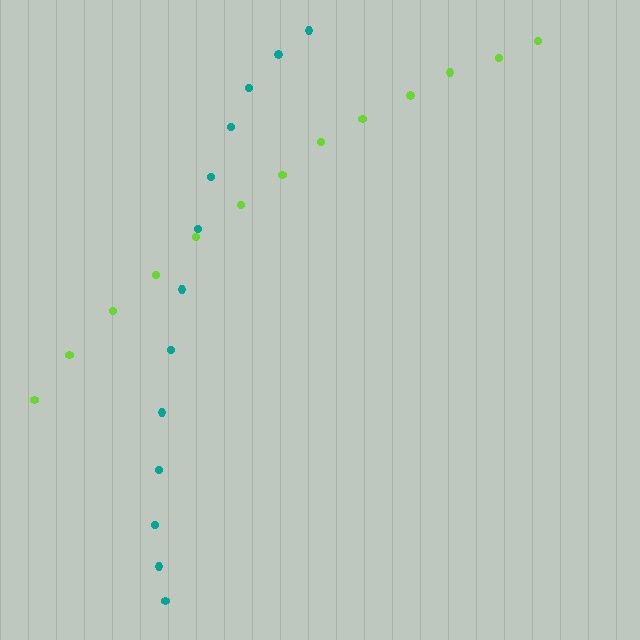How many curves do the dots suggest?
There are 2 distinct paths.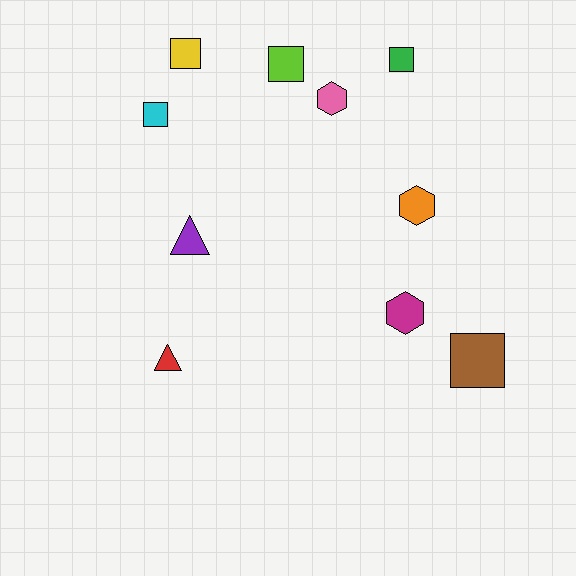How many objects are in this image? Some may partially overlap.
There are 10 objects.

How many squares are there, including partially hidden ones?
There are 5 squares.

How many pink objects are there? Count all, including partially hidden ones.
There is 1 pink object.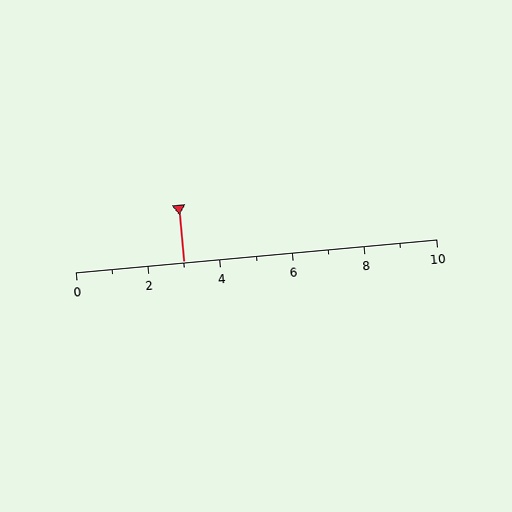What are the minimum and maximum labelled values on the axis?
The axis runs from 0 to 10.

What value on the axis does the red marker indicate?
The marker indicates approximately 3.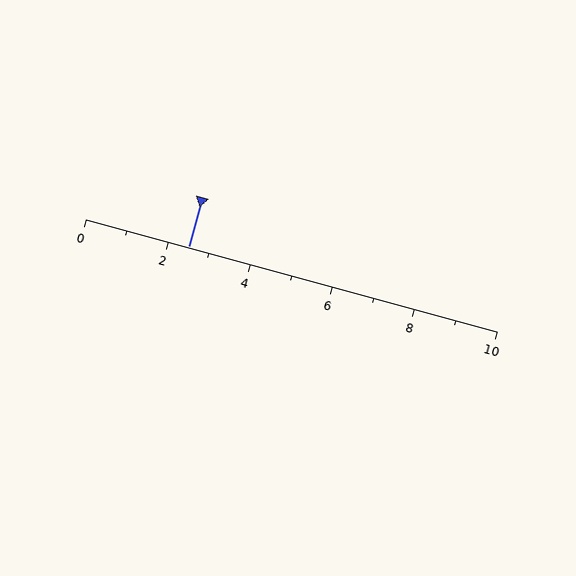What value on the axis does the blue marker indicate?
The marker indicates approximately 2.5.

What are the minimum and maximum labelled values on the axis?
The axis runs from 0 to 10.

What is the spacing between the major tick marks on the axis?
The major ticks are spaced 2 apart.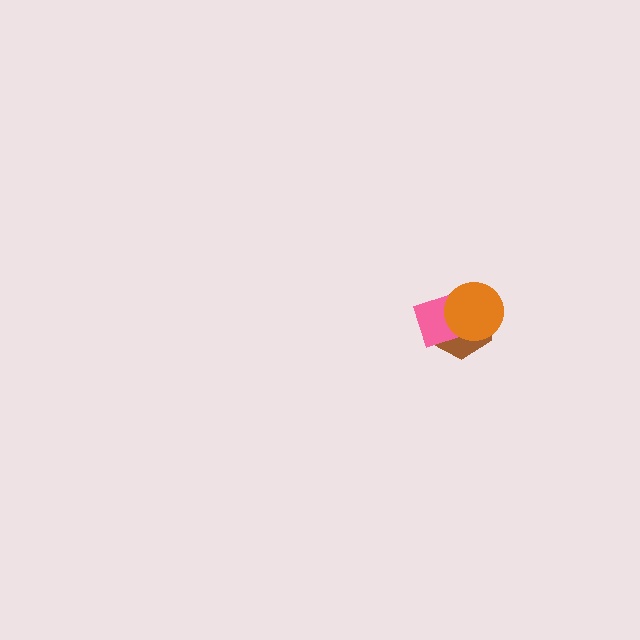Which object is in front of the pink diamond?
The orange circle is in front of the pink diamond.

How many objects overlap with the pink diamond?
2 objects overlap with the pink diamond.